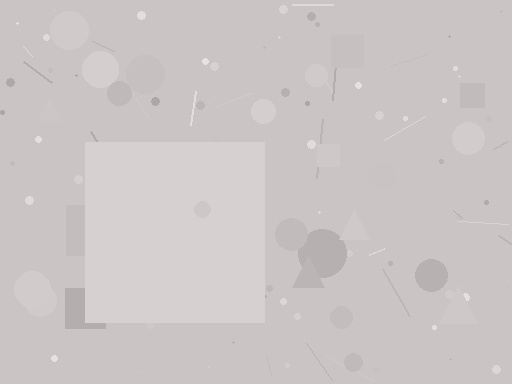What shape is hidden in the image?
A square is hidden in the image.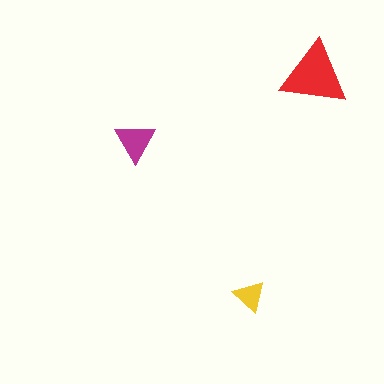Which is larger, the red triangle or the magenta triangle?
The red one.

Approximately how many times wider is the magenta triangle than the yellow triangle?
About 1.5 times wider.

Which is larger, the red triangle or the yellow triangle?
The red one.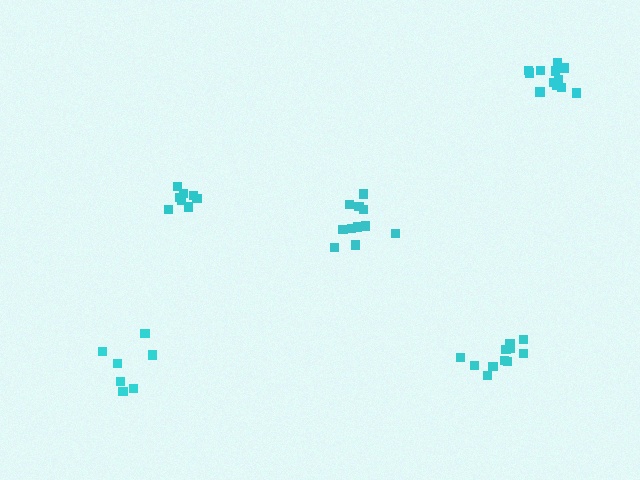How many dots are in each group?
Group 1: 11 dots, Group 2: 12 dots, Group 3: 8 dots, Group 4: 7 dots, Group 5: 11 dots (49 total).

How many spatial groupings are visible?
There are 5 spatial groupings.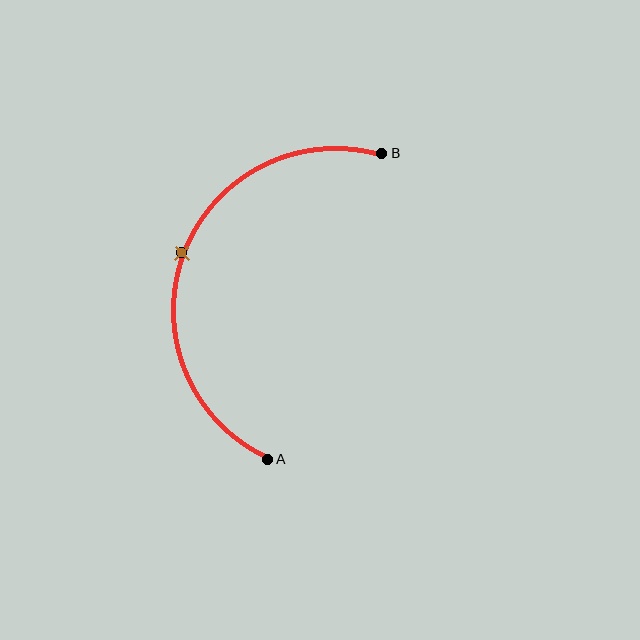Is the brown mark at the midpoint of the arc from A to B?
Yes. The brown mark lies on the arc at equal arc-length from both A and B — it is the arc midpoint.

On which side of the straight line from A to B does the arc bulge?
The arc bulges to the left of the straight line connecting A and B.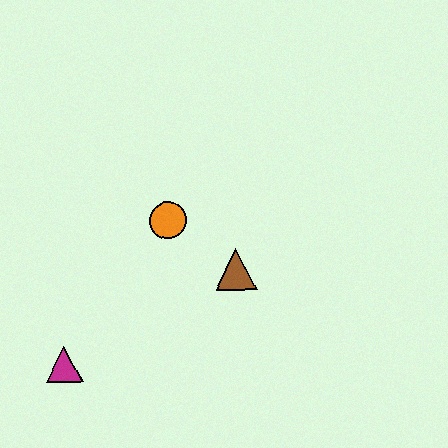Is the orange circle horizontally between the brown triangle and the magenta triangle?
Yes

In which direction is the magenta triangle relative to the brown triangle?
The magenta triangle is to the left of the brown triangle.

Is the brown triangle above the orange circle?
No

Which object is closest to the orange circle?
The brown triangle is closest to the orange circle.